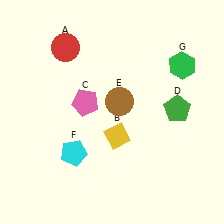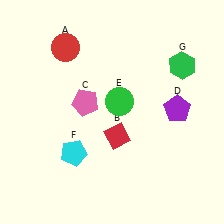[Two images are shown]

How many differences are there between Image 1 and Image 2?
There are 3 differences between the two images.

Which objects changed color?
B changed from yellow to red. D changed from green to purple. E changed from brown to green.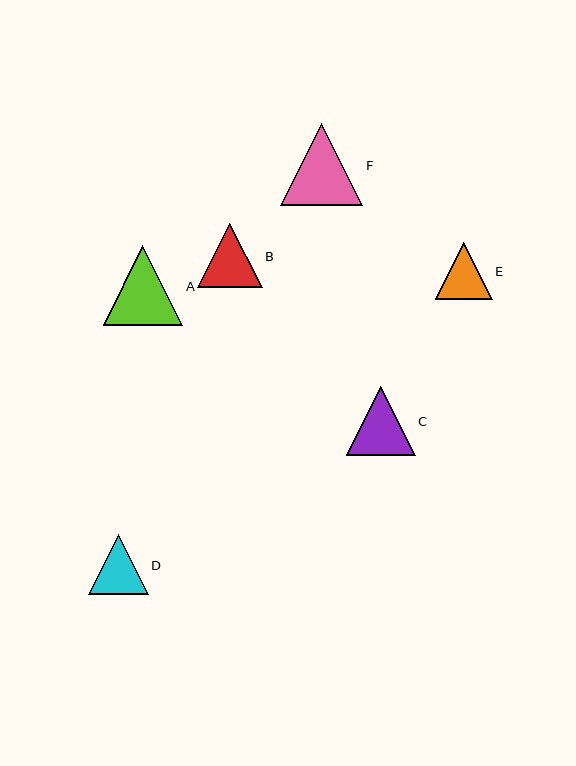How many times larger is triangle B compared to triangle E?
Triangle B is approximately 1.1 times the size of triangle E.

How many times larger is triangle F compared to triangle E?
Triangle F is approximately 1.5 times the size of triangle E.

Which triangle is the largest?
Triangle F is the largest with a size of approximately 82 pixels.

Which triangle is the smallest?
Triangle E is the smallest with a size of approximately 57 pixels.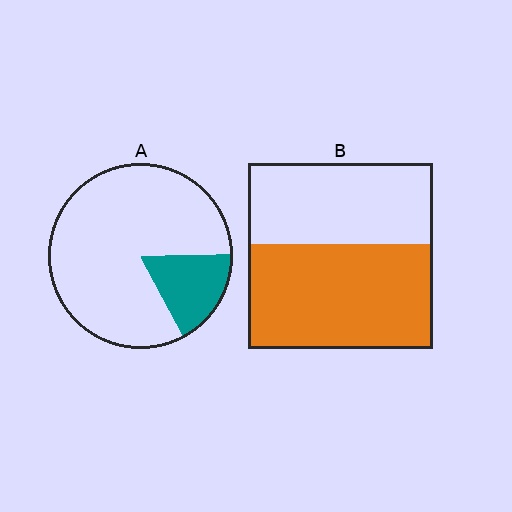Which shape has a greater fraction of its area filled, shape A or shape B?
Shape B.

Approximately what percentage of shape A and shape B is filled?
A is approximately 20% and B is approximately 55%.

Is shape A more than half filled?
No.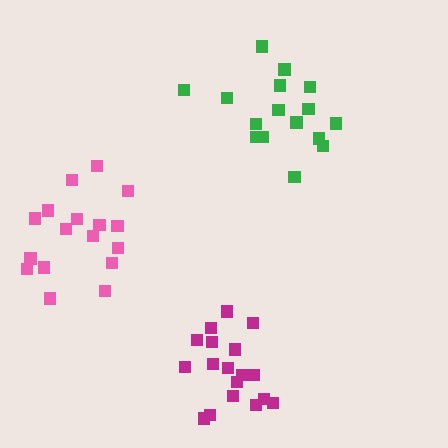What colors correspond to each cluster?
The clusters are colored: magenta, pink, green.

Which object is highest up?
The green cluster is topmost.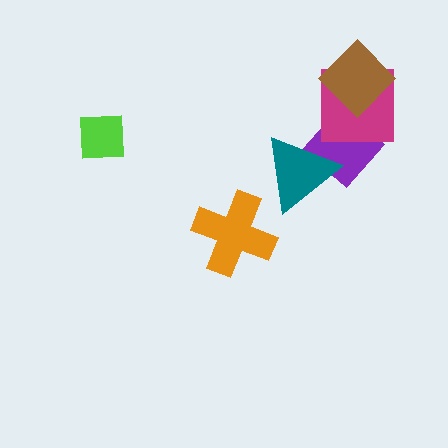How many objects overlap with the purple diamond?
2 objects overlap with the purple diamond.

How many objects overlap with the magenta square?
2 objects overlap with the magenta square.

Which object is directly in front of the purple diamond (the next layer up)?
The magenta square is directly in front of the purple diamond.